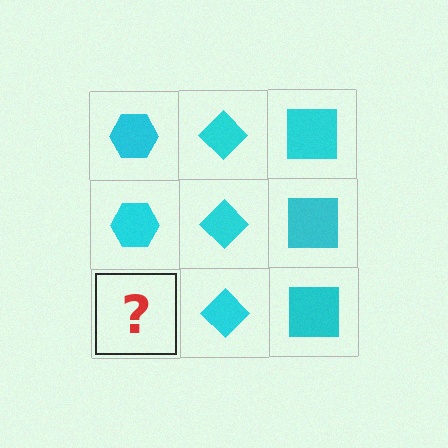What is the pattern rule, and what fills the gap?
The rule is that each column has a consistent shape. The gap should be filled with a cyan hexagon.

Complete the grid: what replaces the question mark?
The question mark should be replaced with a cyan hexagon.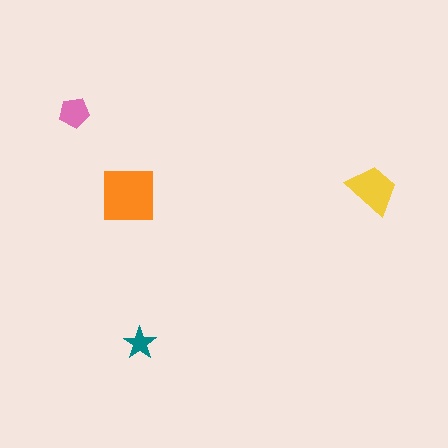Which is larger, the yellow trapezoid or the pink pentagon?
The yellow trapezoid.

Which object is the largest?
The orange square.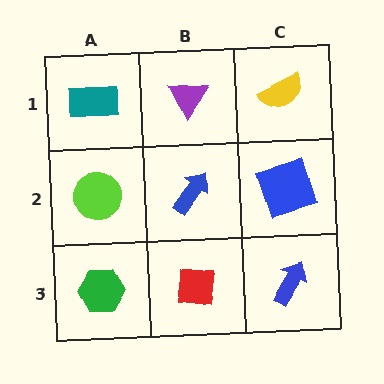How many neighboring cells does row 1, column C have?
2.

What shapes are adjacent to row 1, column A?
A lime circle (row 2, column A), a purple triangle (row 1, column B).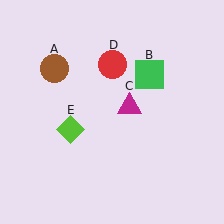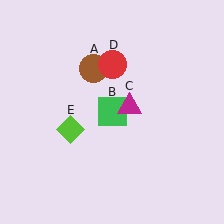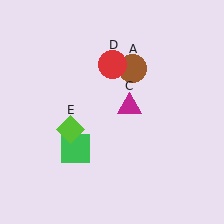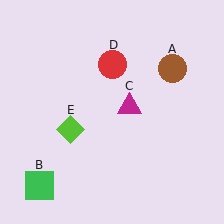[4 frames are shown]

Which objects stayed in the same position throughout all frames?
Magenta triangle (object C) and red circle (object D) and lime diamond (object E) remained stationary.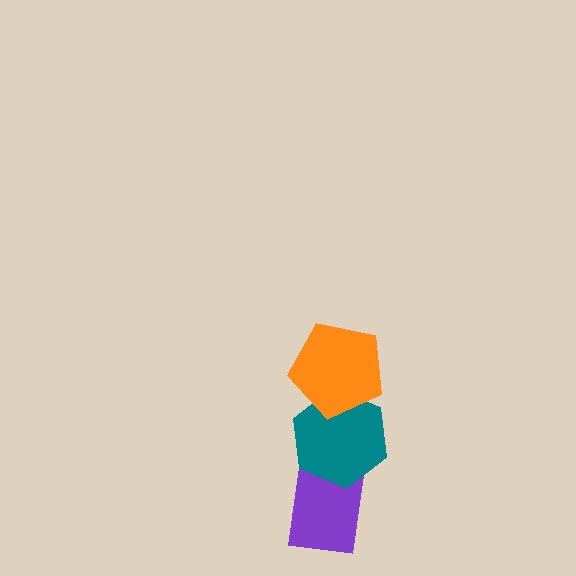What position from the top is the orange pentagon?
The orange pentagon is 1st from the top.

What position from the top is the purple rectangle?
The purple rectangle is 3rd from the top.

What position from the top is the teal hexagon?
The teal hexagon is 2nd from the top.